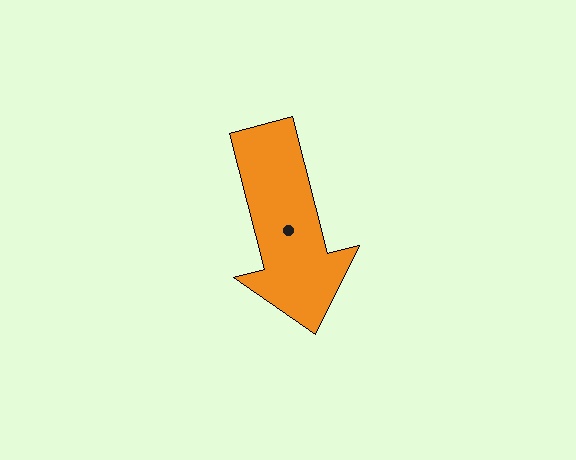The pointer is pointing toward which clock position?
Roughly 6 o'clock.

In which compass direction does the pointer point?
South.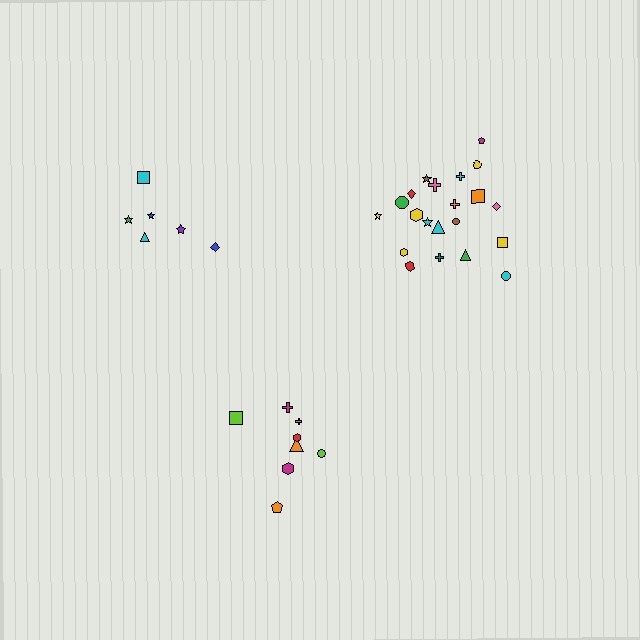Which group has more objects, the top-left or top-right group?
The top-right group.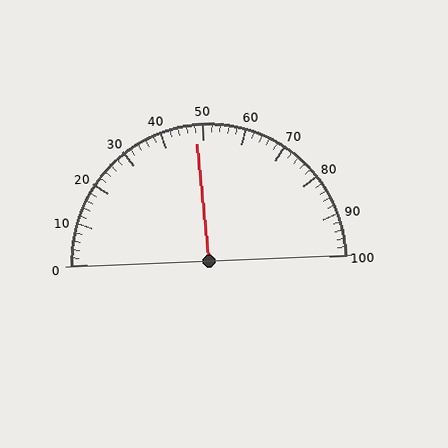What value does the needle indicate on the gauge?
The needle indicates approximately 48.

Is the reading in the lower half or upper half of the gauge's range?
The reading is in the lower half of the range (0 to 100).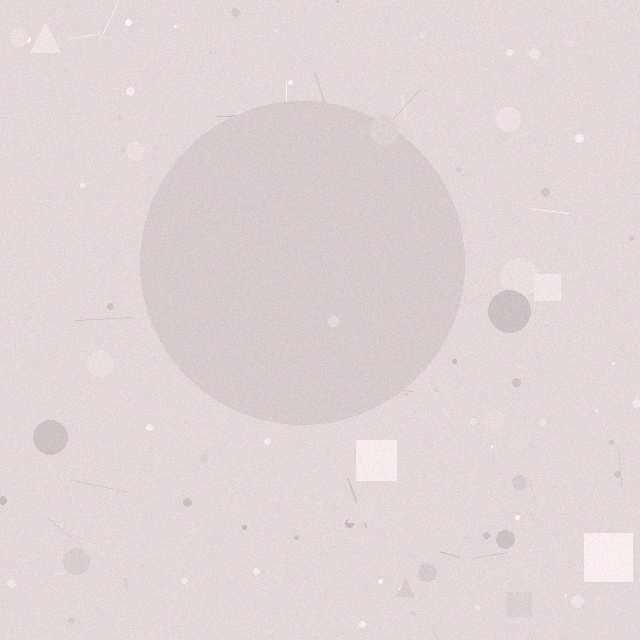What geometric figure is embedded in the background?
A circle is embedded in the background.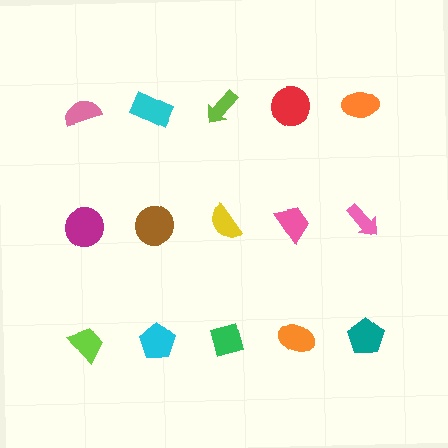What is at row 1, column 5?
An orange ellipse.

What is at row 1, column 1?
A pink semicircle.